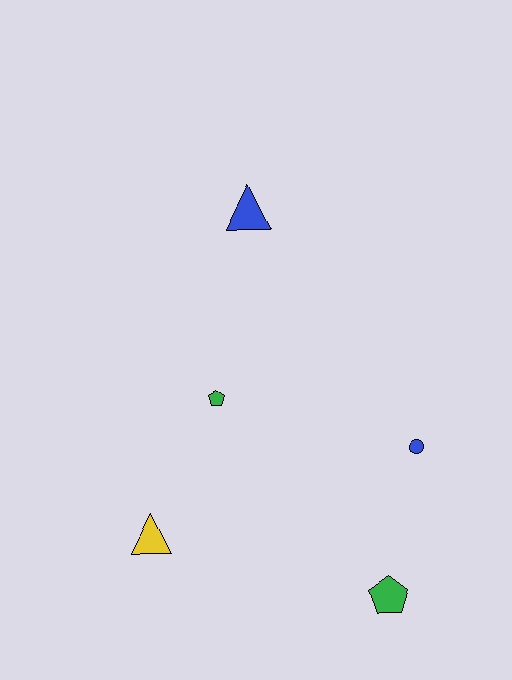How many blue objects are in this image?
There are 2 blue objects.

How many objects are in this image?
There are 5 objects.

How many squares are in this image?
There are no squares.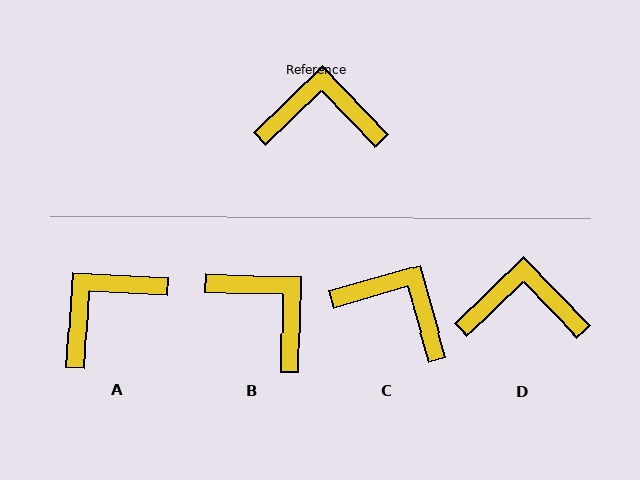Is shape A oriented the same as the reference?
No, it is off by about 43 degrees.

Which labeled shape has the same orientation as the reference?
D.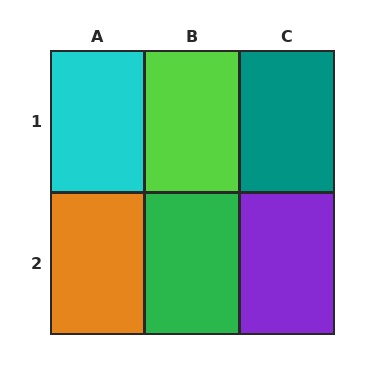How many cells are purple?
1 cell is purple.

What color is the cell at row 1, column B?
Lime.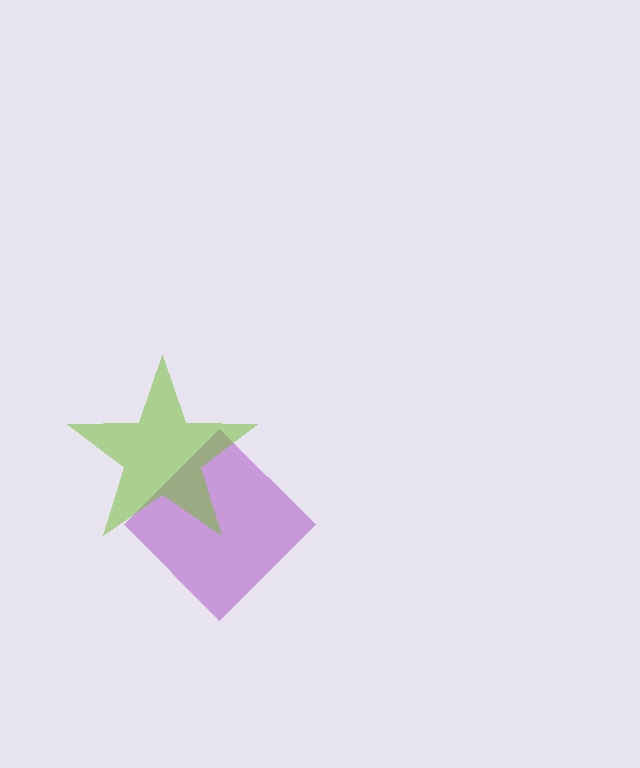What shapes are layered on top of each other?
The layered shapes are: a purple diamond, a lime star.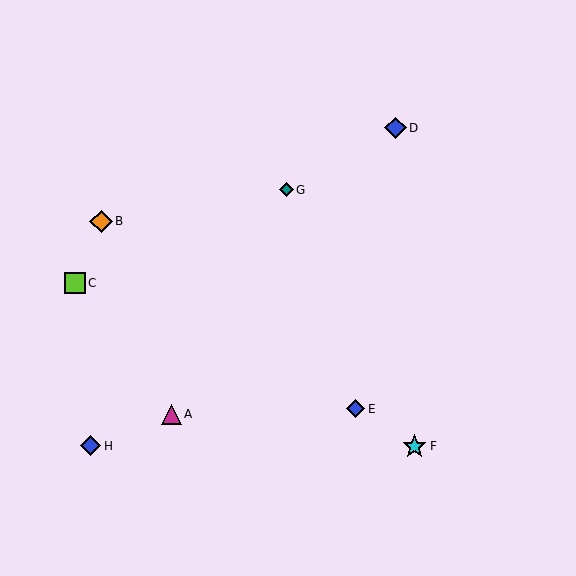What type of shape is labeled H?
Shape H is a blue diamond.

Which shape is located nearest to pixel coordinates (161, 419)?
The magenta triangle (labeled A) at (171, 414) is nearest to that location.